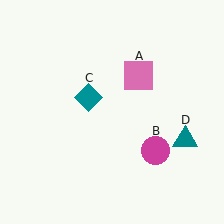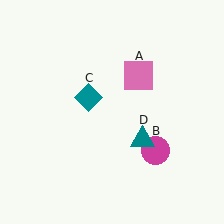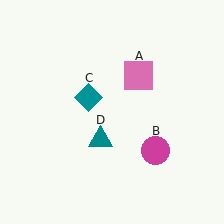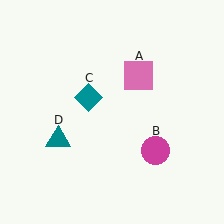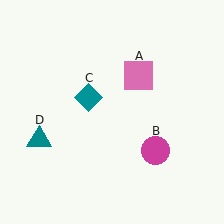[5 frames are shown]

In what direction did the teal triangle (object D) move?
The teal triangle (object D) moved left.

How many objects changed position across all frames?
1 object changed position: teal triangle (object D).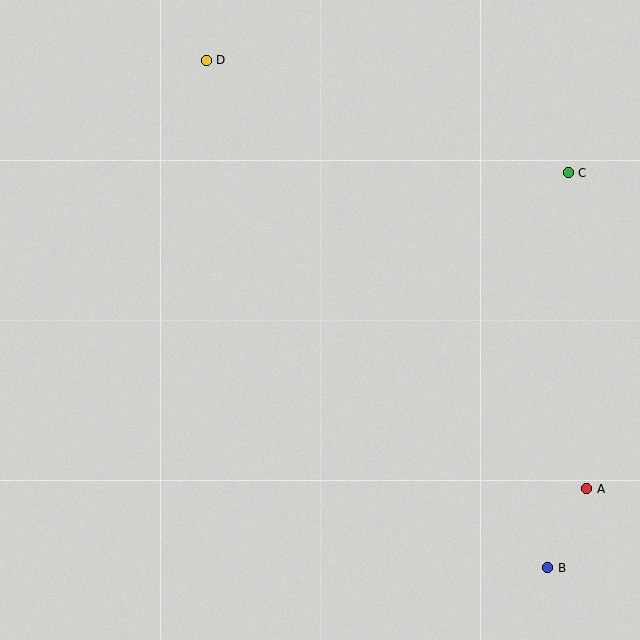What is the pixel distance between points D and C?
The distance between D and C is 379 pixels.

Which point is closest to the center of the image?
Point D at (206, 60) is closest to the center.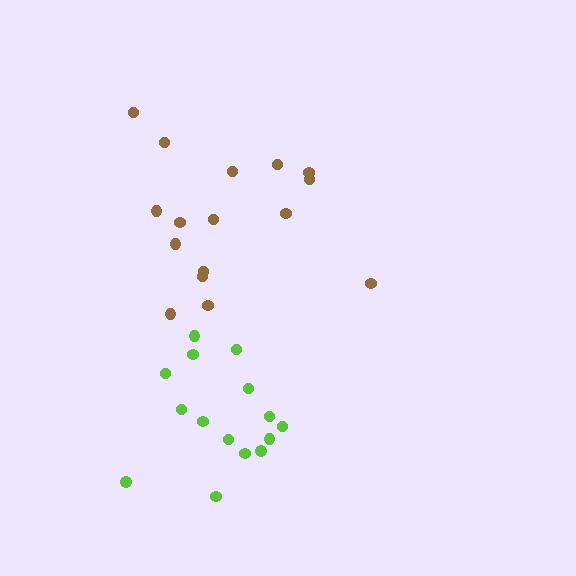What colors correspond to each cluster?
The clusters are colored: lime, brown.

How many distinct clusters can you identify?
There are 2 distinct clusters.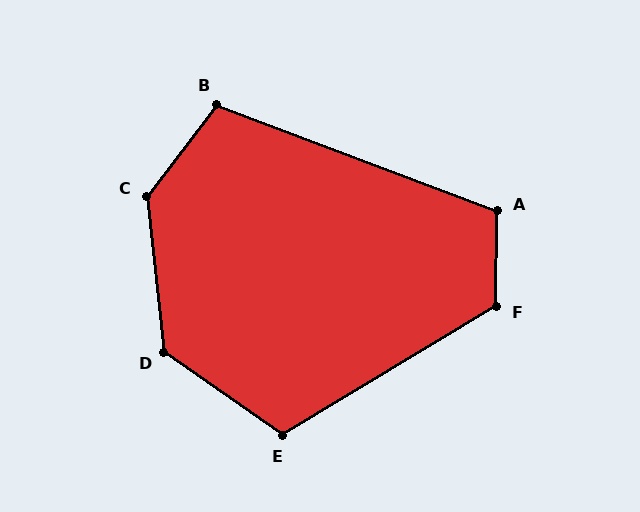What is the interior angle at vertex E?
Approximately 114 degrees (obtuse).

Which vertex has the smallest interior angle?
B, at approximately 107 degrees.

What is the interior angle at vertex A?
Approximately 110 degrees (obtuse).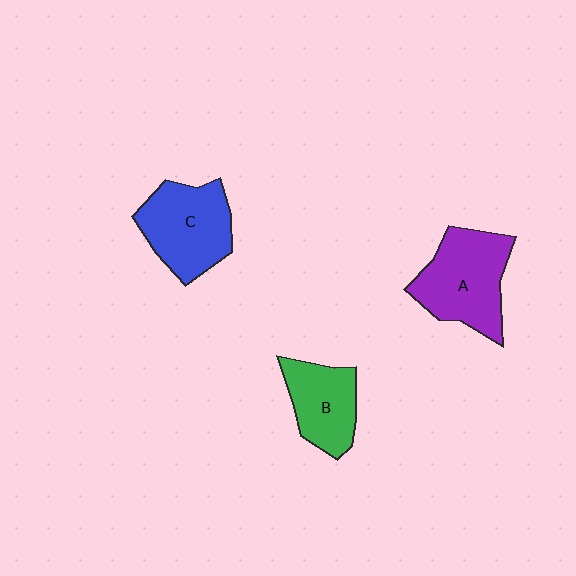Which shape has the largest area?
Shape A (purple).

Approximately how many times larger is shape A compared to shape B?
Approximately 1.4 times.